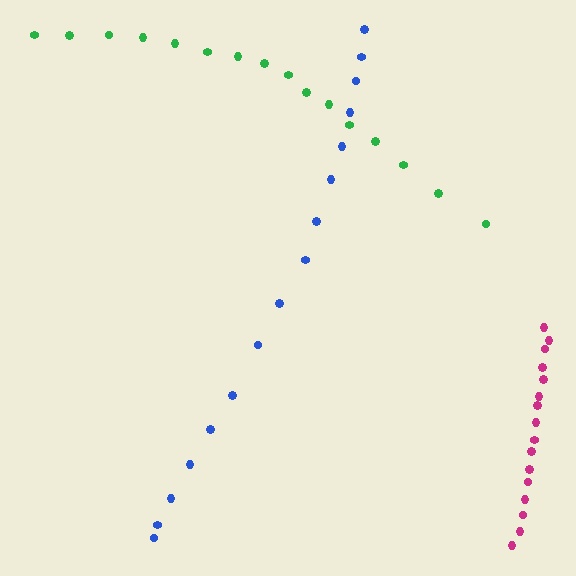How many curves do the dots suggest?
There are 3 distinct paths.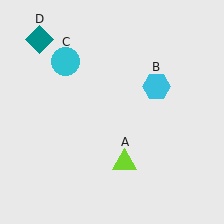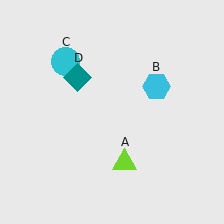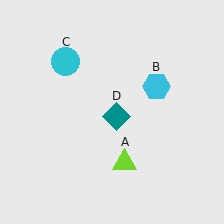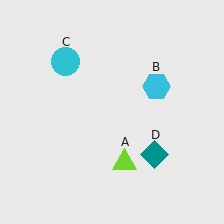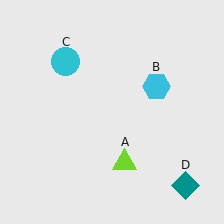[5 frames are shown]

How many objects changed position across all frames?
1 object changed position: teal diamond (object D).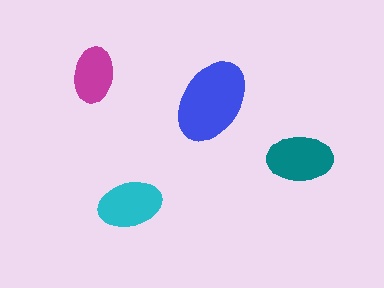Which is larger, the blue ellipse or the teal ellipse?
The blue one.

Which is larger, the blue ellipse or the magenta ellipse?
The blue one.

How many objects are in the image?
There are 4 objects in the image.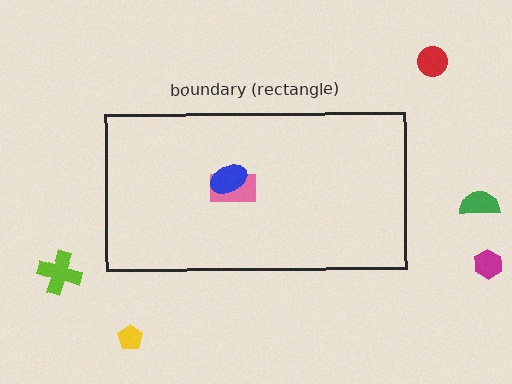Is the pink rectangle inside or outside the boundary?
Inside.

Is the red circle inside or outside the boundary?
Outside.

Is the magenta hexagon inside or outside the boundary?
Outside.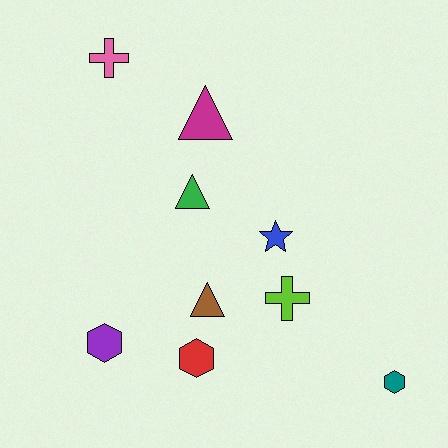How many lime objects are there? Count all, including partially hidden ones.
There is 1 lime object.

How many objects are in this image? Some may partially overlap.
There are 9 objects.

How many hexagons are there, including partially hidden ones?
There are 3 hexagons.